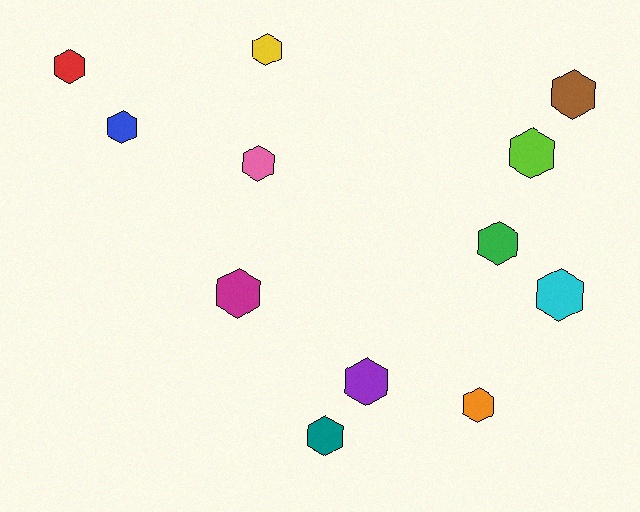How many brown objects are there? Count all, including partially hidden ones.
There is 1 brown object.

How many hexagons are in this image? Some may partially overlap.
There are 12 hexagons.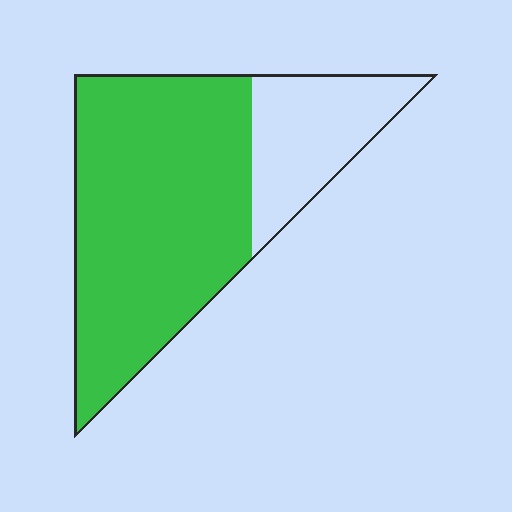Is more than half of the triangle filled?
Yes.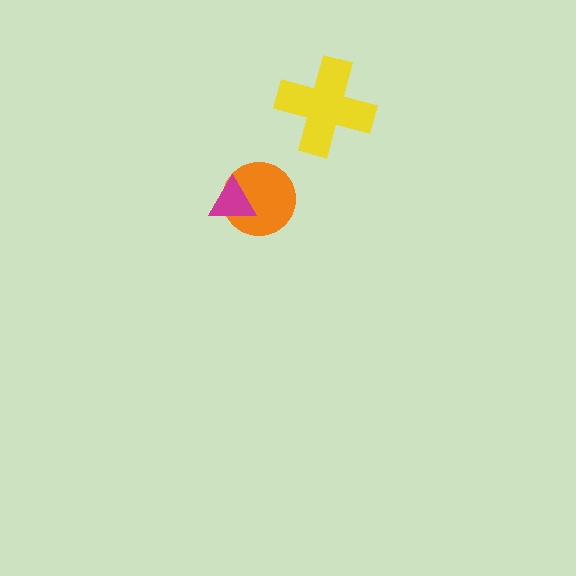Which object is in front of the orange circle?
The magenta triangle is in front of the orange circle.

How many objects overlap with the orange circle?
1 object overlaps with the orange circle.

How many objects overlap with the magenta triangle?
1 object overlaps with the magenta triangle.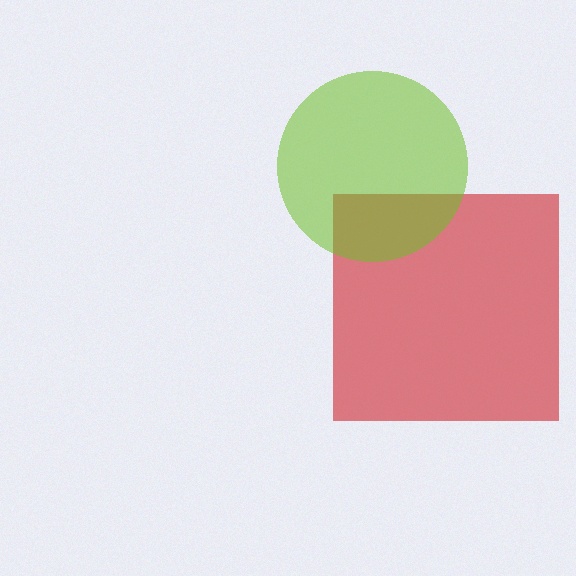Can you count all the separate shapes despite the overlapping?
Yes, there are 2 separate shapes.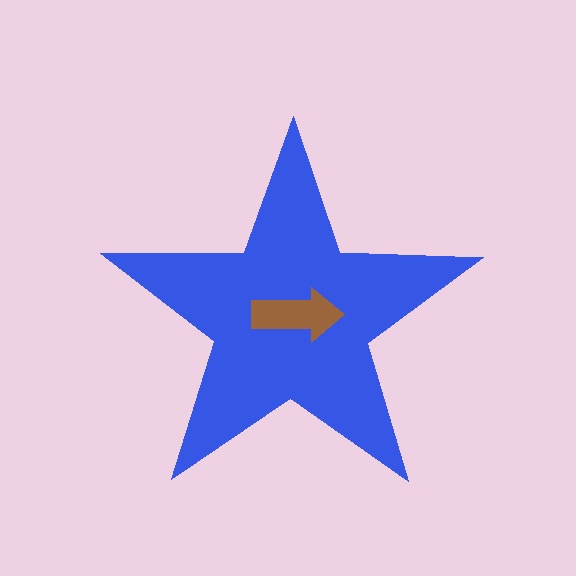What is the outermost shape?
The blue star.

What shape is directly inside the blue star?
The brown arrow.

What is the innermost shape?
The brown arrow.